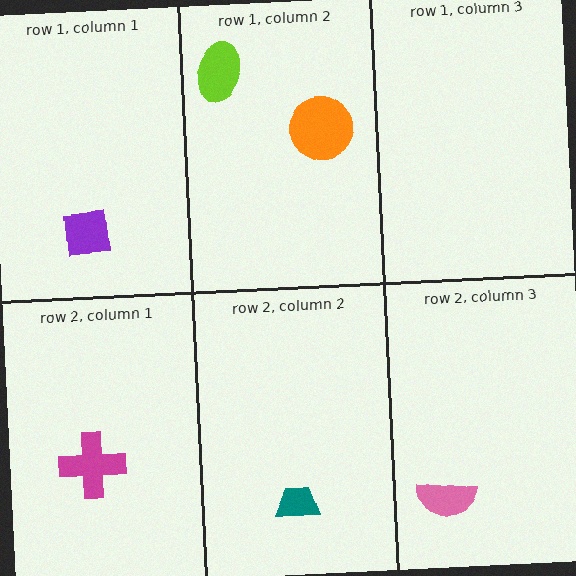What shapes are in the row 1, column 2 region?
The lime ellipse, the orange circle.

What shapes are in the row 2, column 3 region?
The pink semicircle.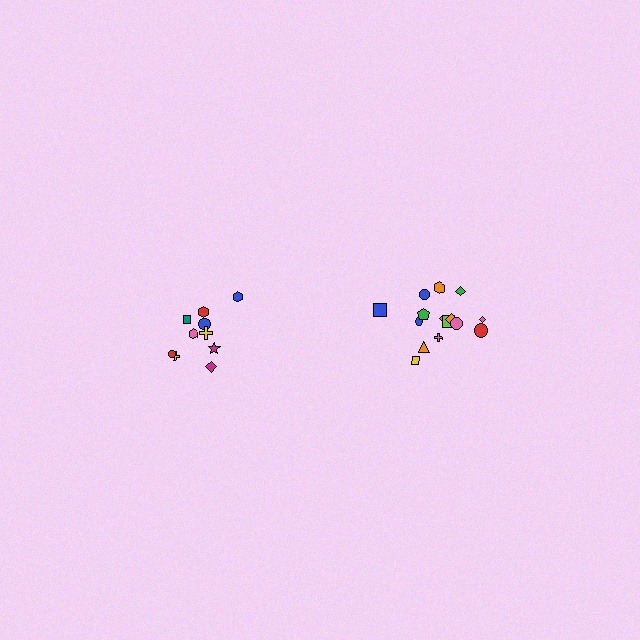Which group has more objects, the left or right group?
The right group.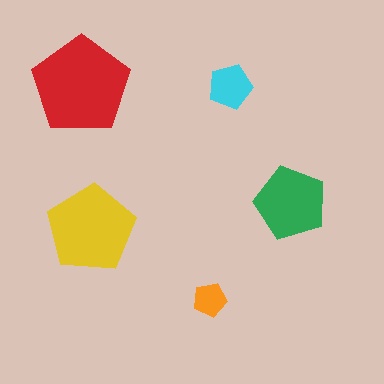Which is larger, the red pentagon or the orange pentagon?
The red one.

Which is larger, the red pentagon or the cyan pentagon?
The red one.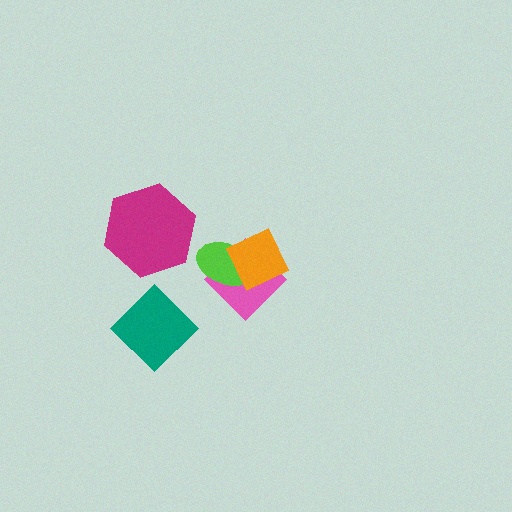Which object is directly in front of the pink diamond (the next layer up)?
The lime ellipse is directly in front of the pink diamond.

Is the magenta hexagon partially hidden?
No, no other shape covers it.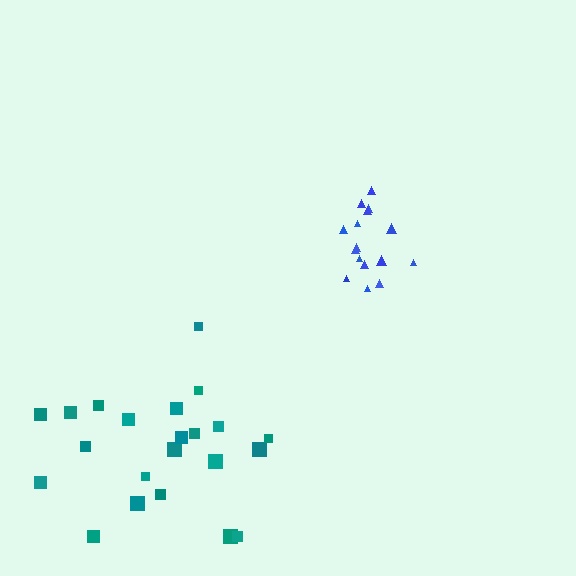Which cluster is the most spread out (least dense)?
Teal.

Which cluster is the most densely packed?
Blue.